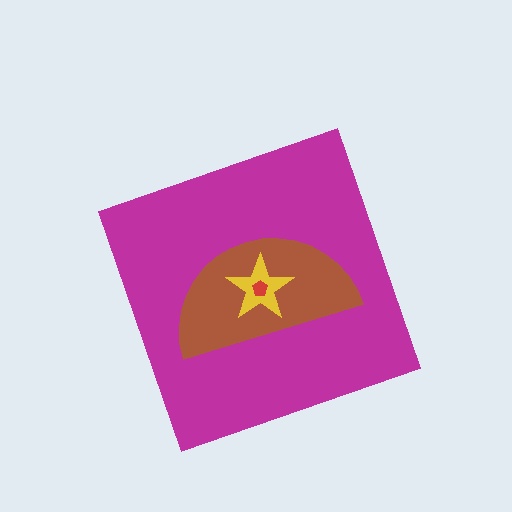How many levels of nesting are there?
4.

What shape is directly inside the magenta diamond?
The brown semicircle.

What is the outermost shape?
The magenta diamond.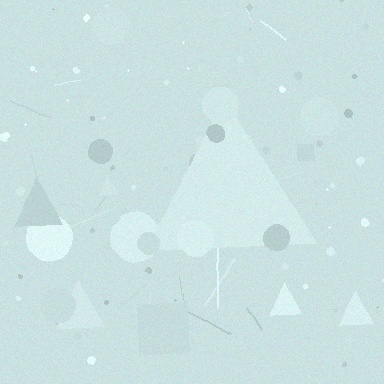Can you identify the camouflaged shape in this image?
The camouflaged shape is a triangle.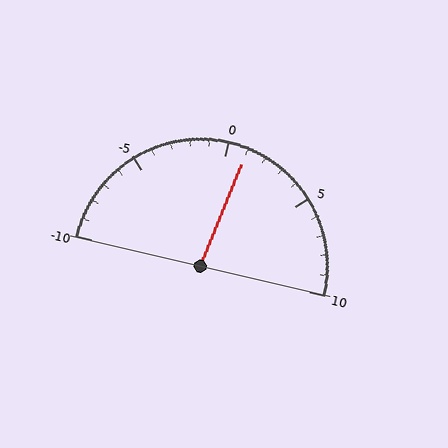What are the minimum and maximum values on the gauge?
The gauge ranges from -10 to 10.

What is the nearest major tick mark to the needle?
The nearest major tick mark is 0.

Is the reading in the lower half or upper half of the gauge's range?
The reading is in the upper half of the range (-10 to 10).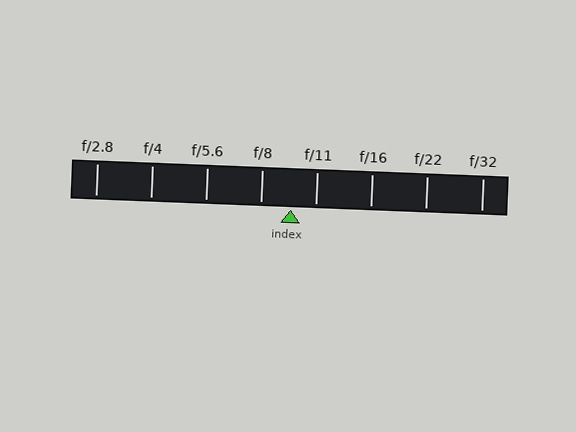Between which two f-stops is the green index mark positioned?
The index mark is between f/8 and f/11.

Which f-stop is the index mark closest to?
The index mark is closest to f/11.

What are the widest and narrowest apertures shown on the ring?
The widest aperture shown is f/2.8 and the narrowest is f/32.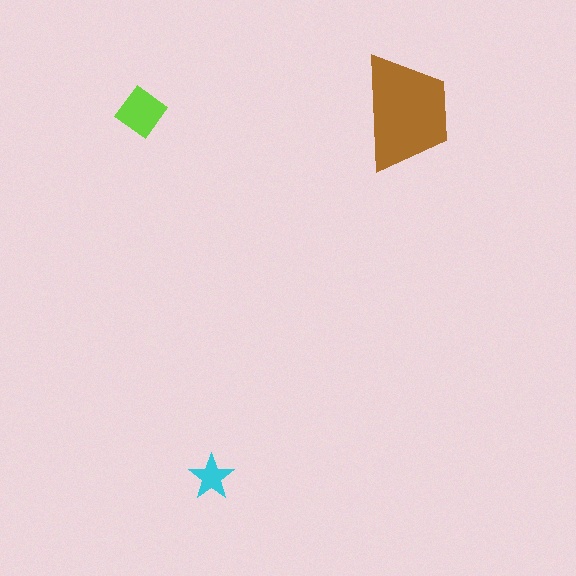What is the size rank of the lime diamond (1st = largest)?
2nd.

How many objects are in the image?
There are 3 objects in the image.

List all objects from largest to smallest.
The brown trapezoid, the lime diamond, the cyan star.